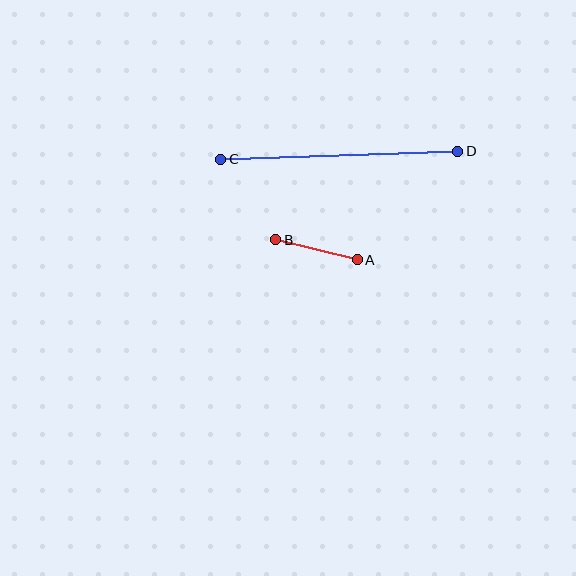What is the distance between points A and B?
The distance is approximately 84 pixels.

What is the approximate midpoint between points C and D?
The midpoint is at approximately (339, 155) pixels.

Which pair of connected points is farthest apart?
Points C and D are farthest apart.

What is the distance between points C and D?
The distance is approximately 237 pixels.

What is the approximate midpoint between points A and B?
The midpoint is at approximately (316, 250) pixels.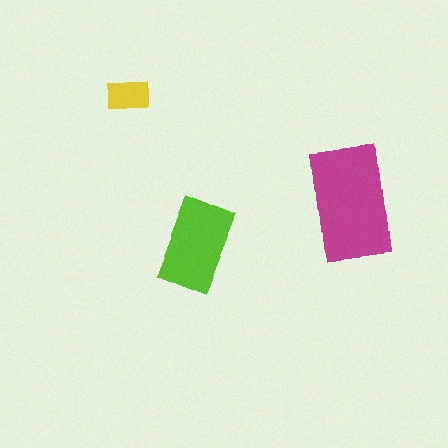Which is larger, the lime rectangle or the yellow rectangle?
The lime one.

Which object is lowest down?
The lime rectangle is bottommost.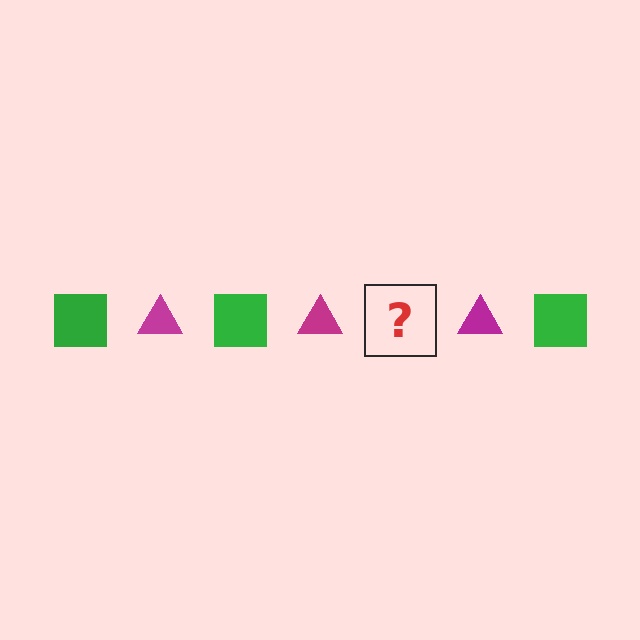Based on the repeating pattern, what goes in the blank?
The blank should be a green square.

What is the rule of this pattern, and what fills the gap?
The rule is that the pattern alternates between green square and magenta triangle. The gap should be filled with a green square.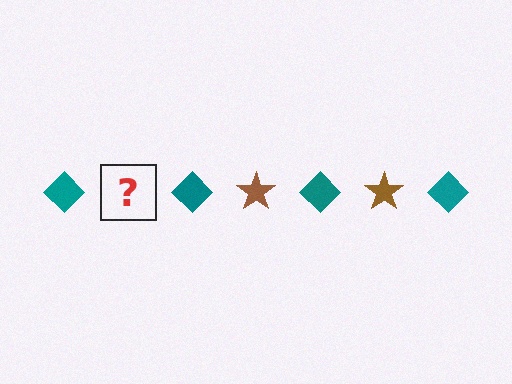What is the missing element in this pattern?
The missing element is a brown star.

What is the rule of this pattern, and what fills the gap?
The rule is that the pattern alternates between teal diamond and brown star. The gap should be filled with a brown star.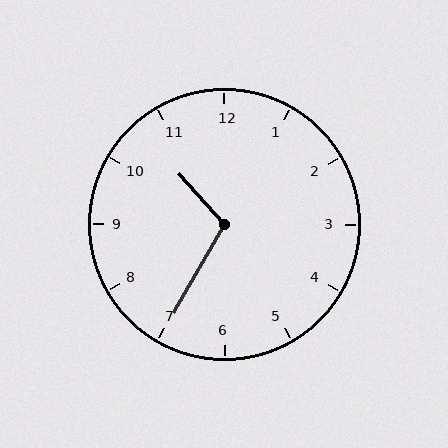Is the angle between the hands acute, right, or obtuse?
It is obtuse.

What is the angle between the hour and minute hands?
Approximately 108 degrees.